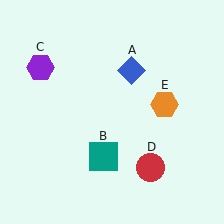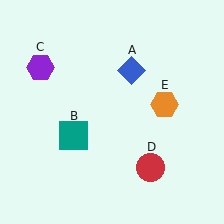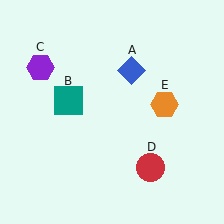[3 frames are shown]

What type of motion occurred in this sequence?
The teal square (object B) rotated clockwise around the center of the scene.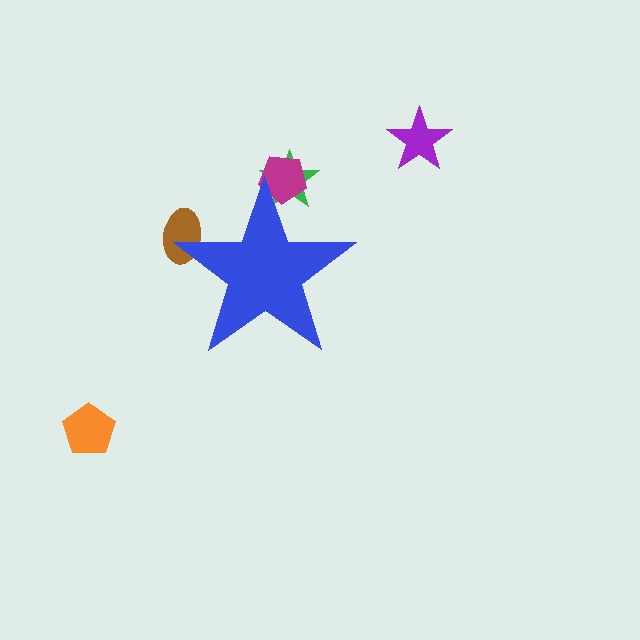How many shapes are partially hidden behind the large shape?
3 shapes are partially hidden.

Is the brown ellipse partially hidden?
Yes, the brown ellipse is partially hidden behind the blue star.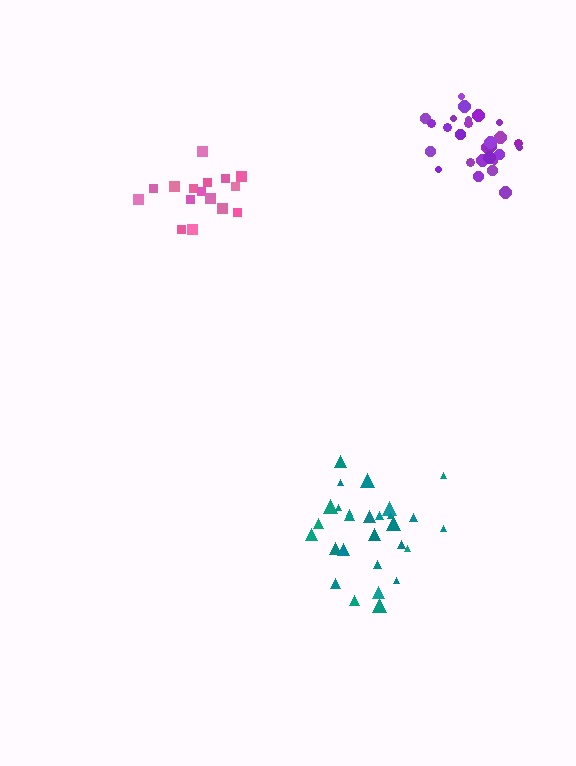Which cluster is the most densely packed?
Purple.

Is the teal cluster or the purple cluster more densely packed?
Purple.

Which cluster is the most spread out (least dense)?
Pink.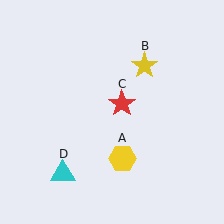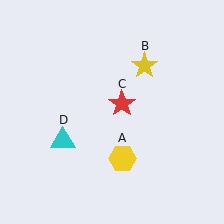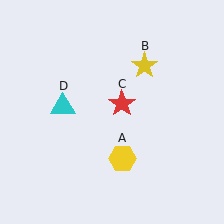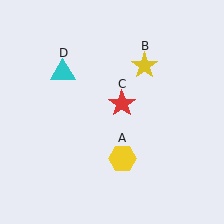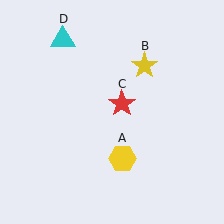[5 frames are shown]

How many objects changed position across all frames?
1 object changed position: cyan triangle (object D).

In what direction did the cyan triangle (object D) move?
The cyan triangle (object D) moved up.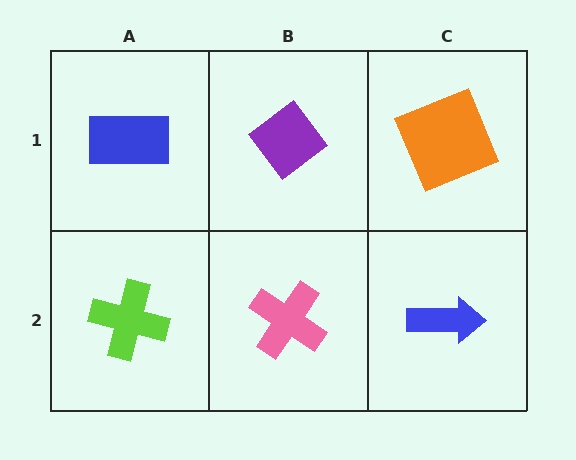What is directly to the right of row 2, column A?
A pink cross.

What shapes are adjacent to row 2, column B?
A purple diamond (row 1, column B), a lime cross (row 2, column A), a blue arrow (row 2, column C).